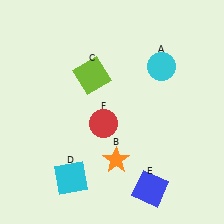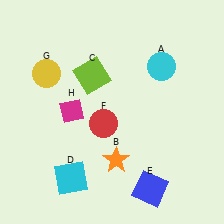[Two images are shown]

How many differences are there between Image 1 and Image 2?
There are 2 differences between the two images.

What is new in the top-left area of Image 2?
A yellow circle (G) was added in the top-left area of Image 2.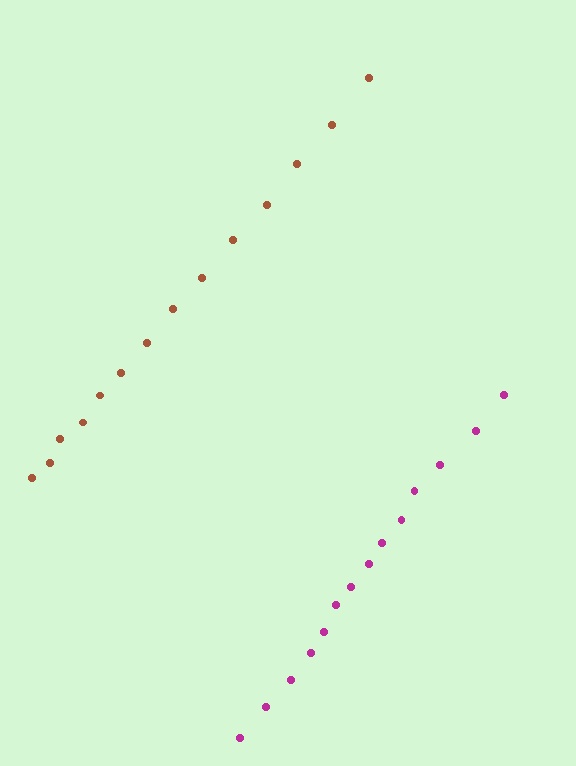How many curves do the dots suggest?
There are 2 distinct paths.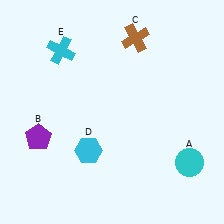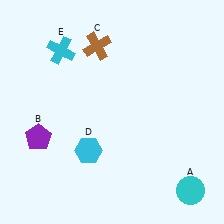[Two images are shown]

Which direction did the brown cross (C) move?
The brown cross (C) moved left.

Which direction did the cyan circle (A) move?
The cyan circle (A) moved down.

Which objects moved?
The objects that moved are: the cyan circle (A), the brown cross (C).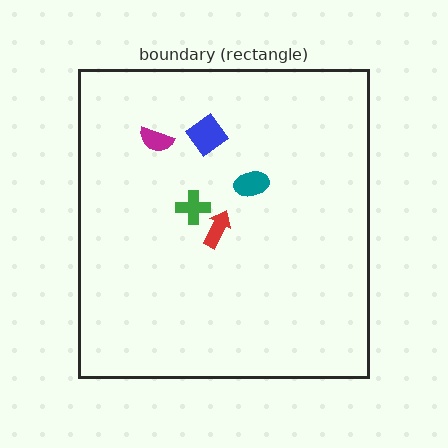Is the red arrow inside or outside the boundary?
Inside.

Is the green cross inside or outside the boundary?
Inside.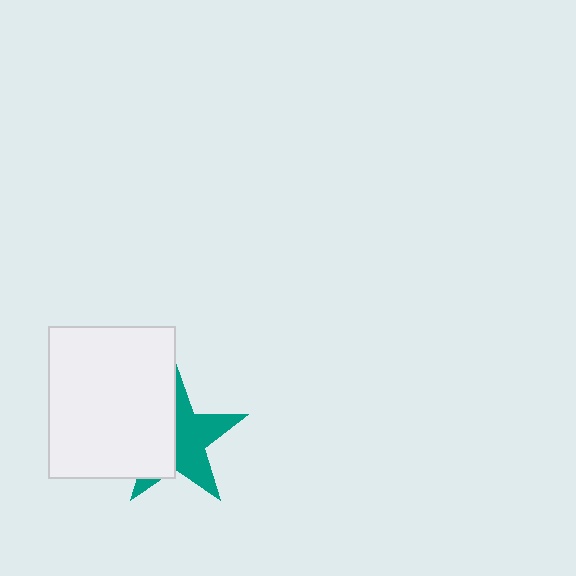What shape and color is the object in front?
The object in front is a white rectangle.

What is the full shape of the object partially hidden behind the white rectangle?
The partially hidden object is a teal star.